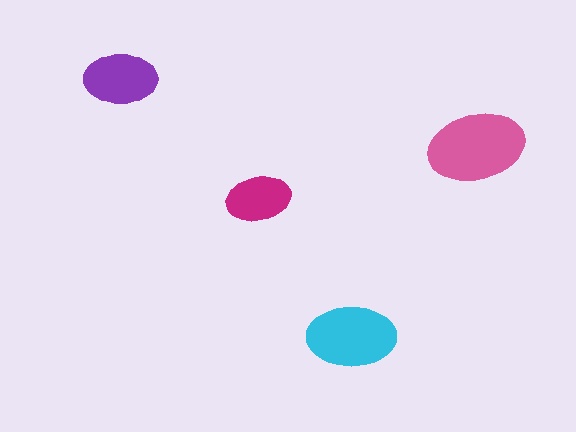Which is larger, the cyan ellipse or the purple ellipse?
The cyan one.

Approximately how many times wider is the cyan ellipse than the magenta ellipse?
About 1.5 times wider.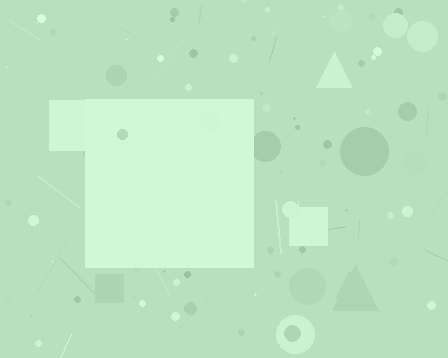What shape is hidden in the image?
A square is hidden in the image.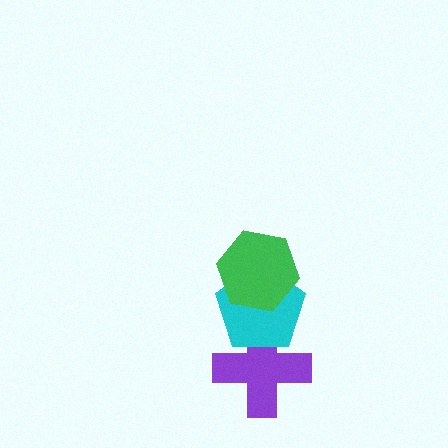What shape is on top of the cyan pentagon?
The green hexagon is on top of the cyan pentagon.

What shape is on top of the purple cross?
The cyan pentagon is on top of the purple cross.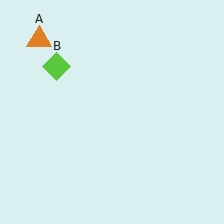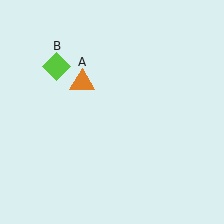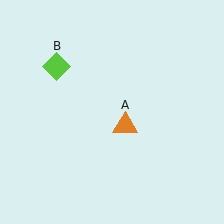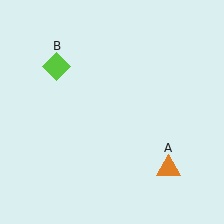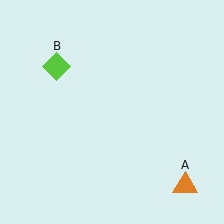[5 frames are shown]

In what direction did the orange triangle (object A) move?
The orange triangle (object A) moved down and to the right.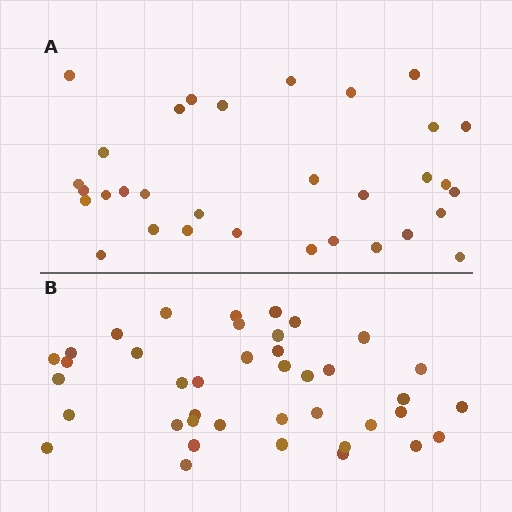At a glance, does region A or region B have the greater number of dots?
Region B (the bottom region) has more dots.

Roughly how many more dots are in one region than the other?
Region B has roughly 8 or so more dots than region A.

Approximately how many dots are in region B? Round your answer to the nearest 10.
About 40 dots.